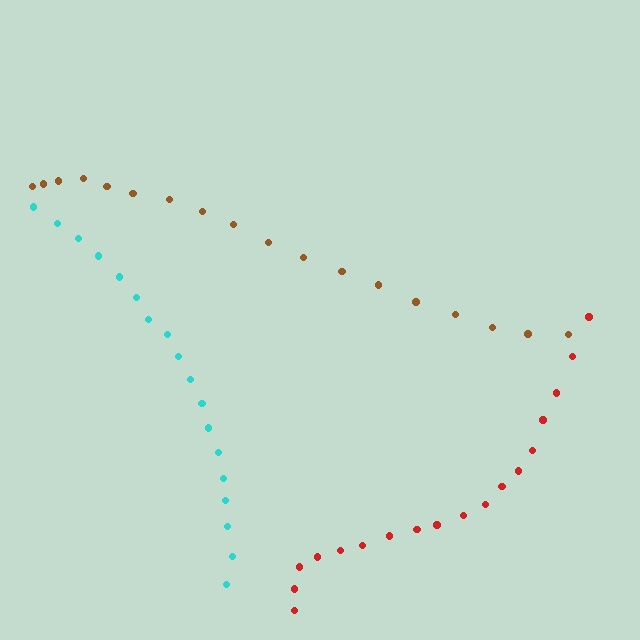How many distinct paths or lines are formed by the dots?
There are 3 distinct paths.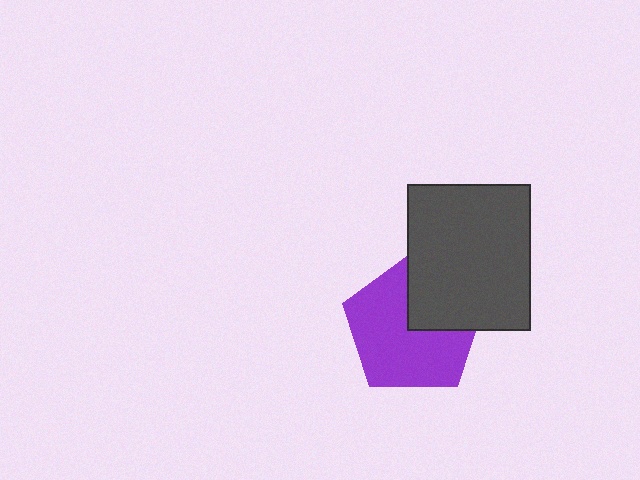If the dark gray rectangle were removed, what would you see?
You would see the complete purple pentagon.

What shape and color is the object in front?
The object in front is a dark gray rectangle.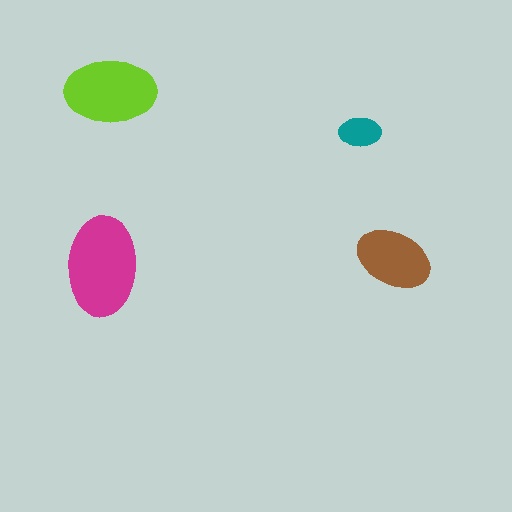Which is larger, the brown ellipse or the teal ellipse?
The brown one.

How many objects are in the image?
There are 4 objects in the image.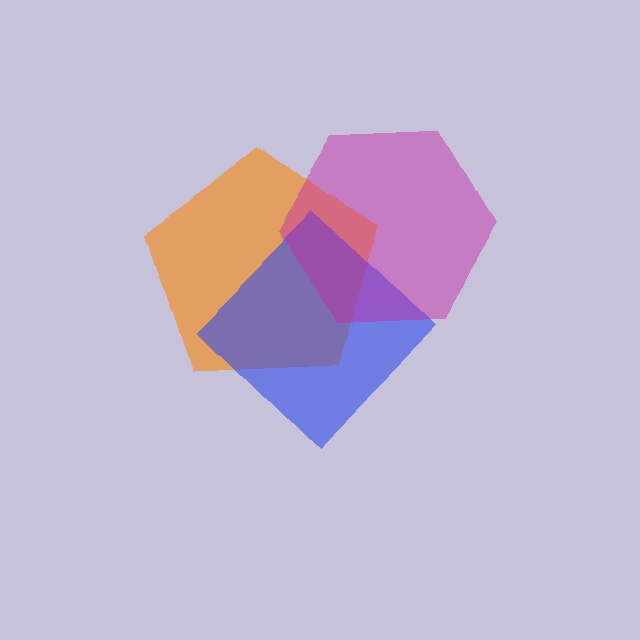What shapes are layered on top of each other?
The layered shapes are: an orange pentagon, a blue diamond, a magenta hexagon.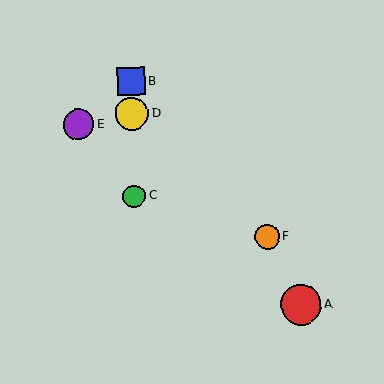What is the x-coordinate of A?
Object A is at x≈301.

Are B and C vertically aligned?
Yes, both are at x≈131.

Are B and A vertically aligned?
No, B is at x≈131 and A is at x≈301.